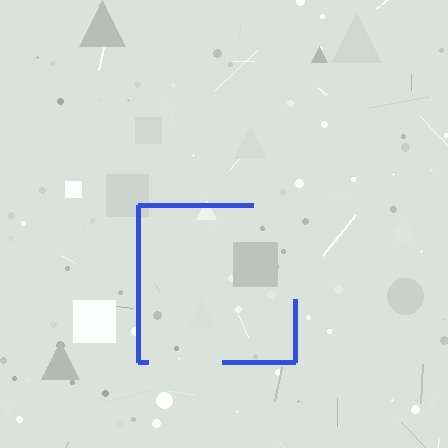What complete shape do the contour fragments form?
The contour fragments form a square.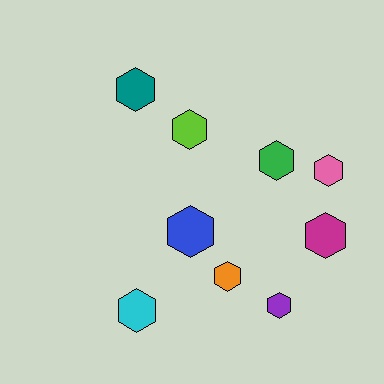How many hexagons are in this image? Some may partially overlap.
There are 9 hexagons.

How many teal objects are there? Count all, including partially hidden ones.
There is 1 teal object.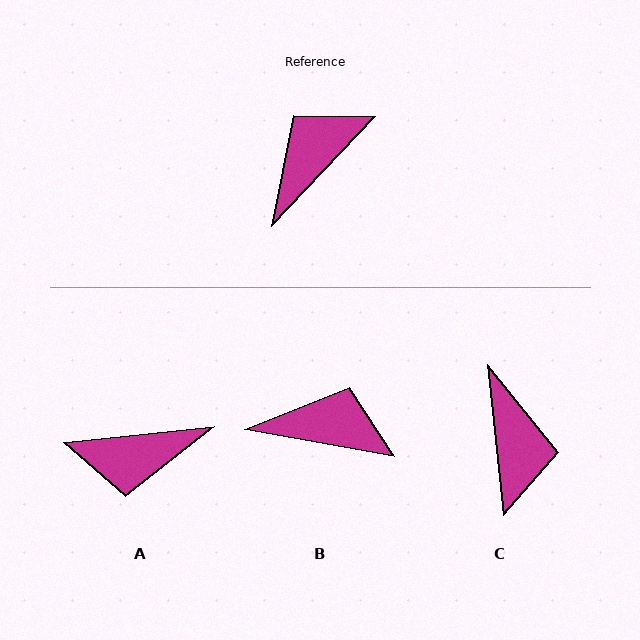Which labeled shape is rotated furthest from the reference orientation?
A, about 139 degrees away.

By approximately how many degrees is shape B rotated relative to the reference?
Approximately 57 degrees clockwise.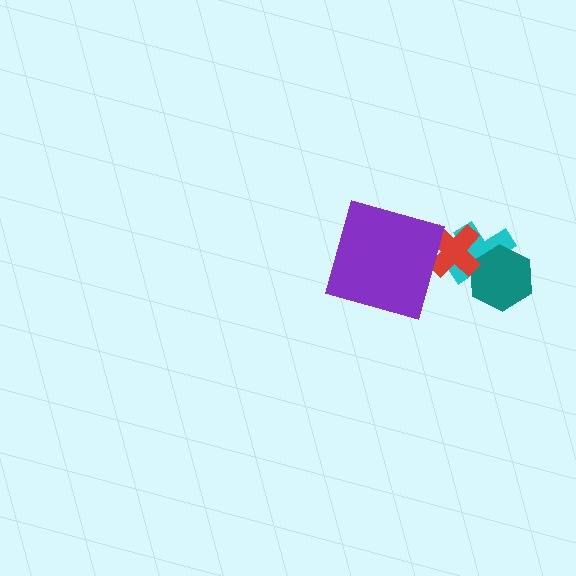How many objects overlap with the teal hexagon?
2 objects overlap with the teal hexagon.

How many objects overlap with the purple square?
0 objects overlap with the purple square.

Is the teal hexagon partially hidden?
Yes, it is partially covered by another shape.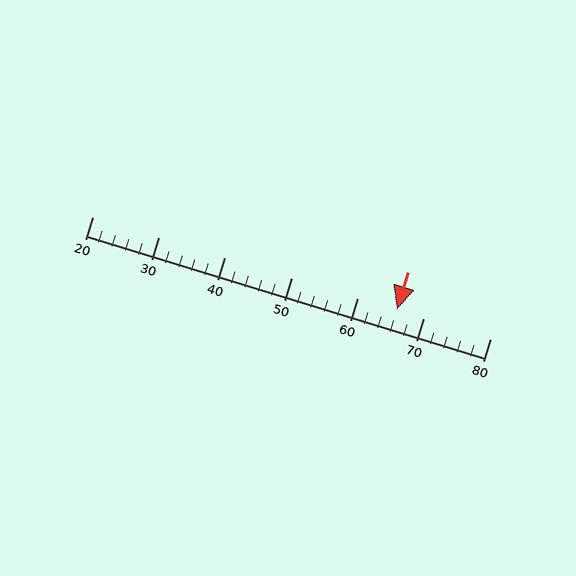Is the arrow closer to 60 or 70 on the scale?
The arrow is closer to 70.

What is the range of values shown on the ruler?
The ruler shows values from 20 to 80.